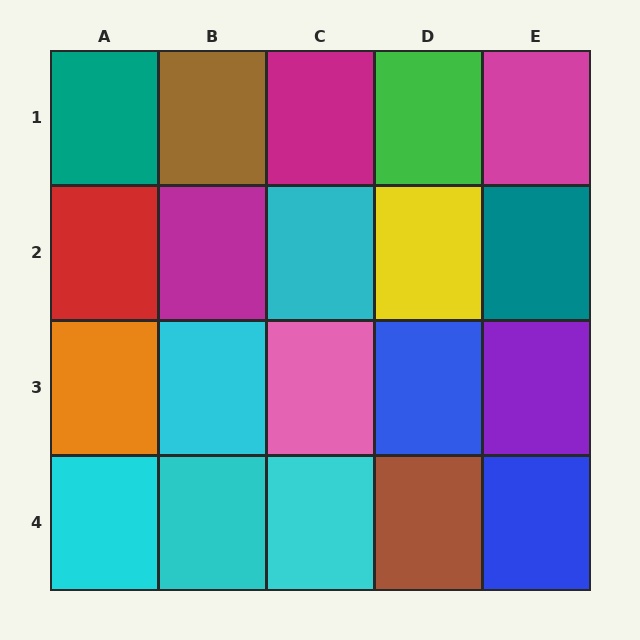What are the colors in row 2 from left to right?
Red, magenta, cyan, yellow, teal.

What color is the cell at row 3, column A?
Orange.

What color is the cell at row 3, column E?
Purple.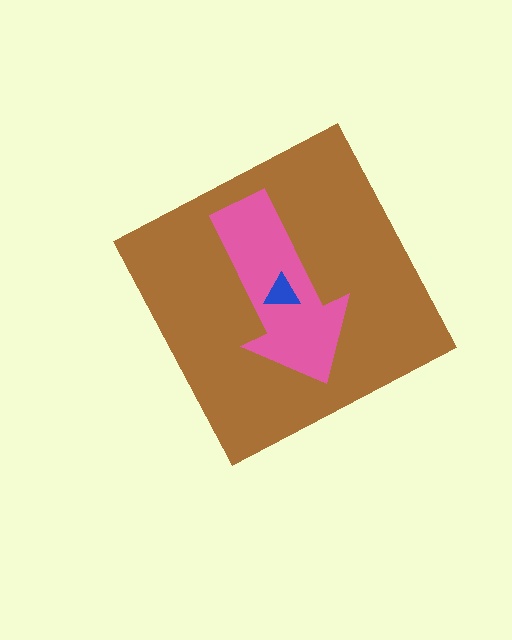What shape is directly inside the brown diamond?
The pink arrow.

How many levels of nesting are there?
3.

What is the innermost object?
The blue triangle.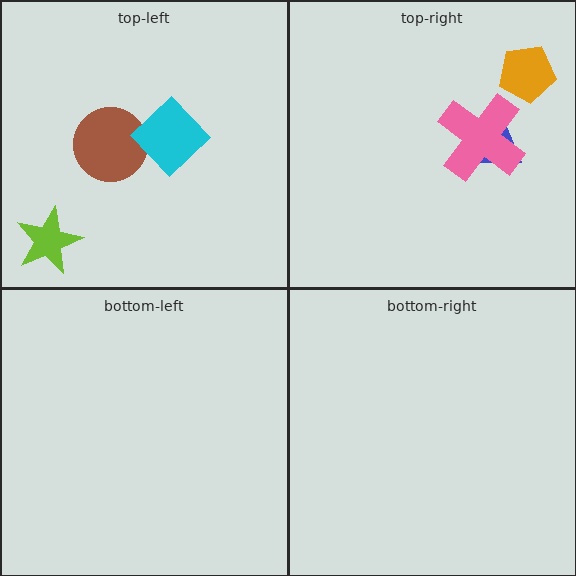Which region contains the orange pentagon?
The top-right region.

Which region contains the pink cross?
The top-right region.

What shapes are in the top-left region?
The lime star, the brown circle, the cyan diamond.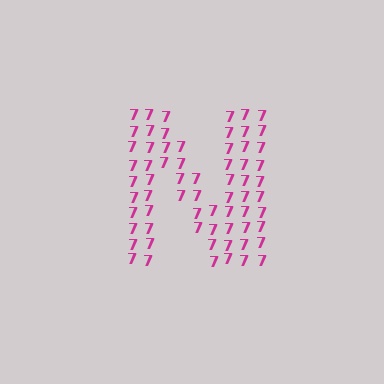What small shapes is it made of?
It is made of small digit 7's.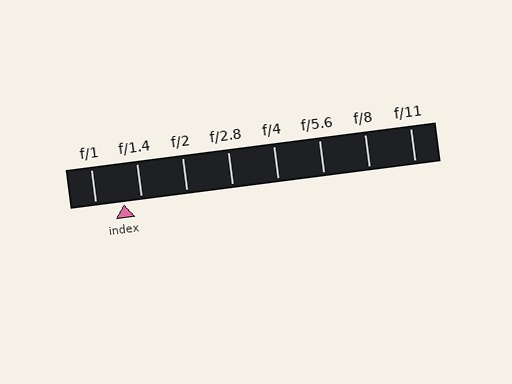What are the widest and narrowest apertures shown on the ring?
The widest aperture shown is f/1 and the narrowest is f/11.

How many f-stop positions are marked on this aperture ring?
There are 8 f-stop positions marked.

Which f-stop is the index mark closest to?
The index mark is closest to f/1.4.